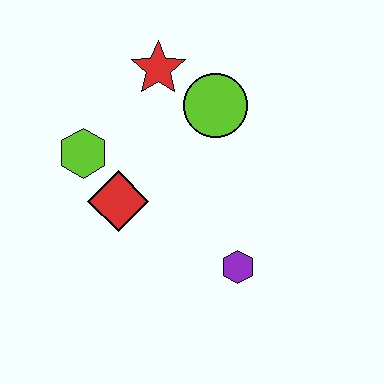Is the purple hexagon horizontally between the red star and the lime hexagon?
No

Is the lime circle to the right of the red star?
Yes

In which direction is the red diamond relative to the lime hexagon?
The red diamond is below the lime hexagon.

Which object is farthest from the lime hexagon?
The purple hexagon is farthest from the lime hexagon.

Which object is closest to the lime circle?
The red star is closest to the lime circle.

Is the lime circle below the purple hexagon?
No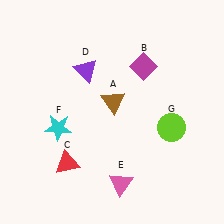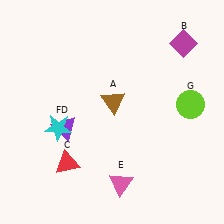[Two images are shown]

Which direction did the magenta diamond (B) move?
The magenta diamond (B) moved right.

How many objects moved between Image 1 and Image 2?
3 objects moved between the two images.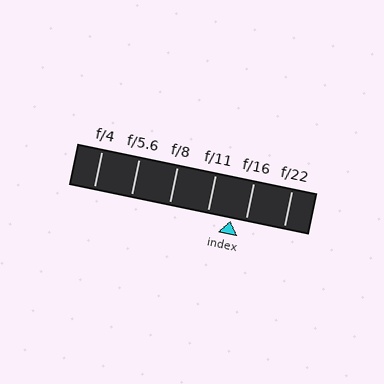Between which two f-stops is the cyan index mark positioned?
The index mark is between f/11 and f/16.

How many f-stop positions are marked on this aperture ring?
There are 6 f-stop positions marked.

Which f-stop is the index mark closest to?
The index mark is closest to f/16.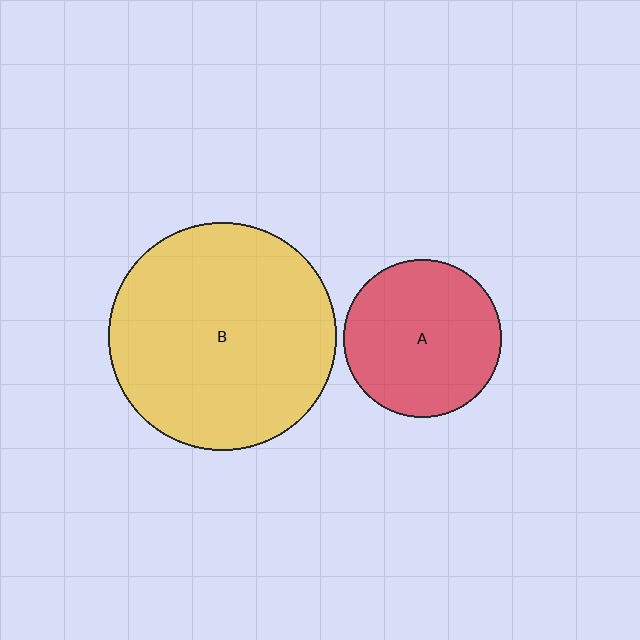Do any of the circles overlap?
No, none of the circles overlap.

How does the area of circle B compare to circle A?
Approximately 2.1 times.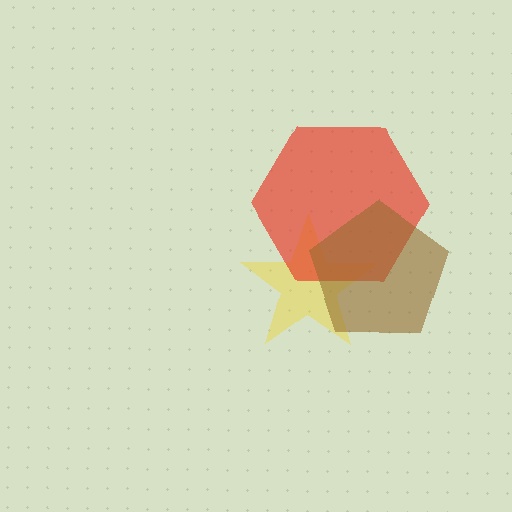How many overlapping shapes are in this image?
There are 3 overlapping shapes in the image.